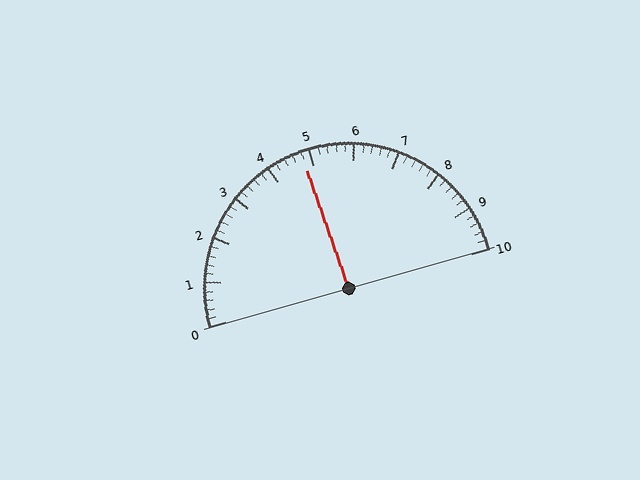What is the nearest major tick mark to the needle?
The nearest major tick mark is 5.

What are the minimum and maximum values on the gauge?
The gauge ranges from 0 to 10.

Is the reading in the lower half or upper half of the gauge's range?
The reading is in the lower half of the range (0 to 10).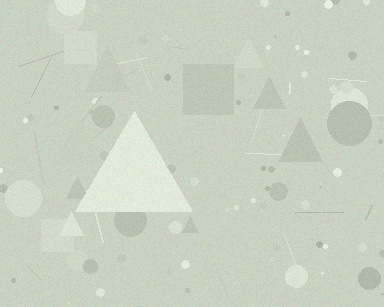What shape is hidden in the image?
A triangle is hidden in the image.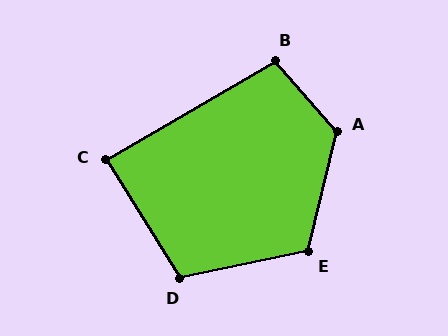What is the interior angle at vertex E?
Approximately 115 degrees (obtuse).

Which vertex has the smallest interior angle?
C, at approximately 88 degrees.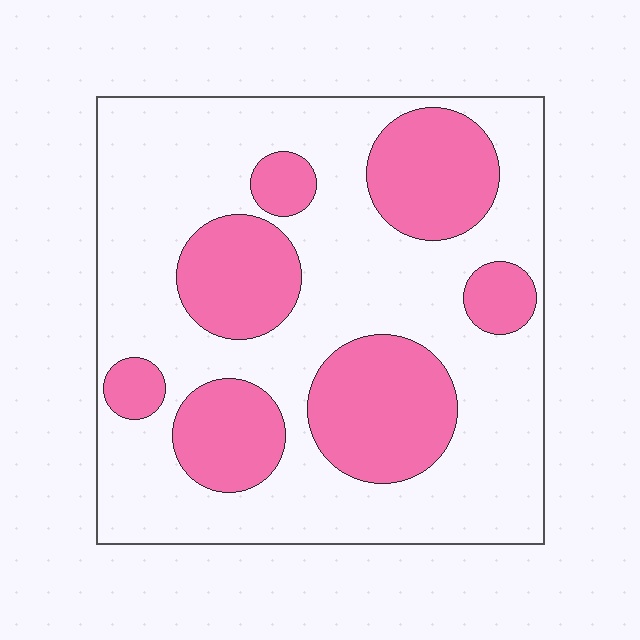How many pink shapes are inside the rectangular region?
7.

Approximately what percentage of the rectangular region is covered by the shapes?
Approximately 30%.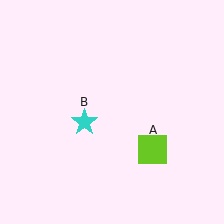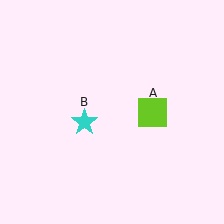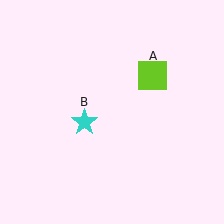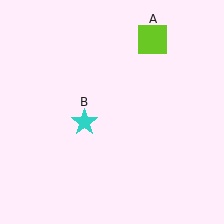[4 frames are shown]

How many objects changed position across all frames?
1 object changed position: lime square (object A).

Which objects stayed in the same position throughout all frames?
Cyan star (object B) remained stationary.